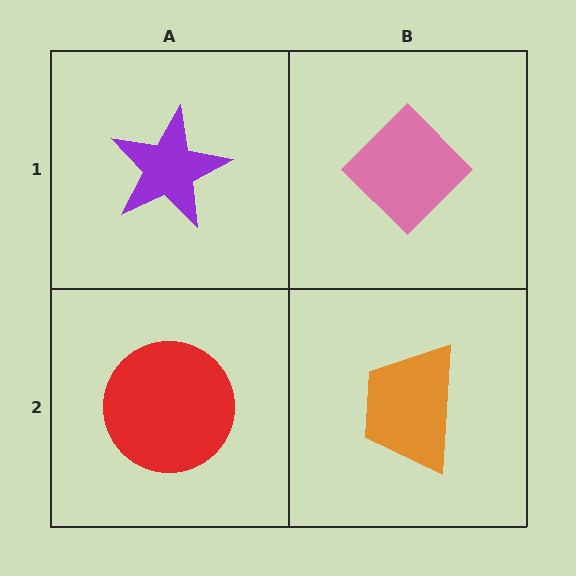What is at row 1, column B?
A pink diamond.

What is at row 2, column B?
An orange trapezoid.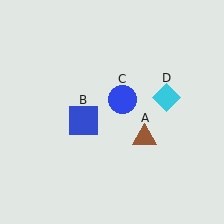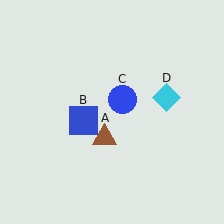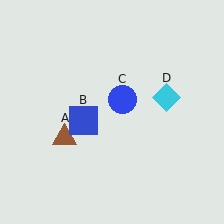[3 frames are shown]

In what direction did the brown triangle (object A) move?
The brown triangle (object A) moved left.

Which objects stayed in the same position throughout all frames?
Blue square (object B) and blue circle (object C) and cyan diamond (object D) remained stationary.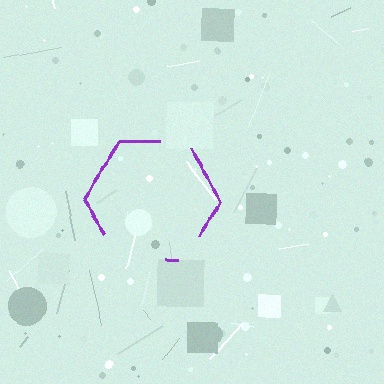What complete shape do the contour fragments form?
The contour fragments form a hexagon.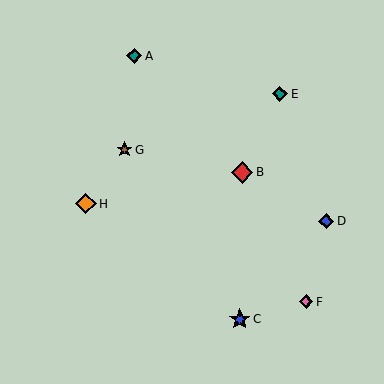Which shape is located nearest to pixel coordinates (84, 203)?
The orange diamond (labeled H) at (86, 204) is nearest to that location.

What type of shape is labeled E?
Shape E is a teal diamond.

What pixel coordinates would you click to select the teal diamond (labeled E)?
Click at (280, 94) to select the teal diamond E.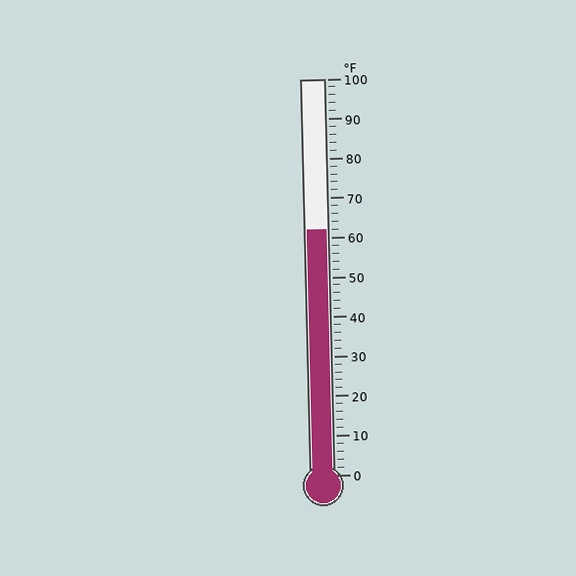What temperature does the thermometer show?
The thermometer shows approximately 62°F.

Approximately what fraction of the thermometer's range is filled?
The thermometer is filled to approximately 60% of its range.